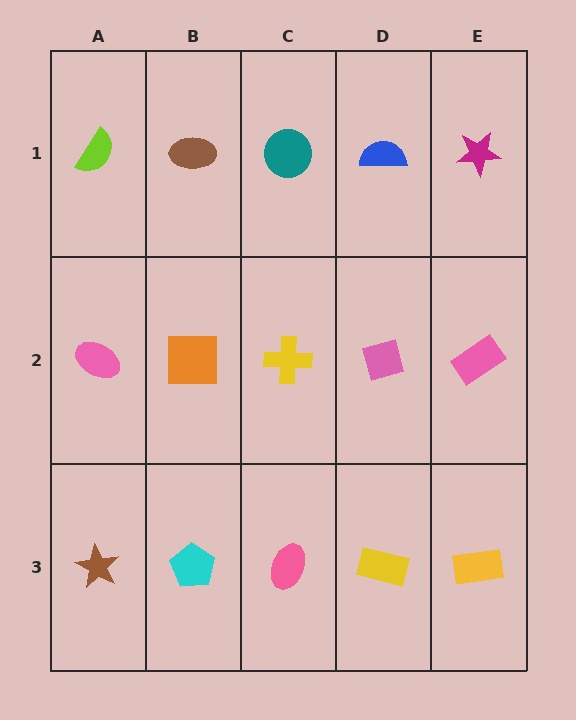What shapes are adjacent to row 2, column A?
A lime semicircle (row 1, column A), a brown star (row 3, column A), an orange square (row 2, column B).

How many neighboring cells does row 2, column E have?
3.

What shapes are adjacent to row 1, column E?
A pink rectangle (row 2, column E), a blue semicircle (row 1, column D).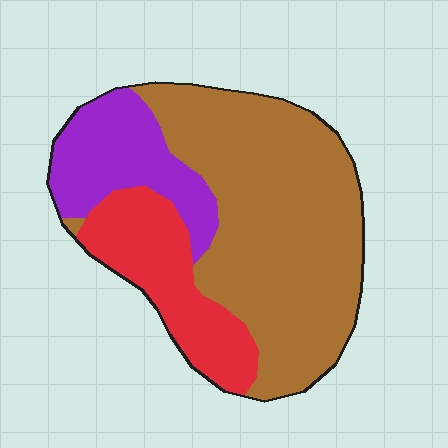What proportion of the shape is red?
Red covers 22% of the shape.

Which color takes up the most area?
Brown, at roughly 60%.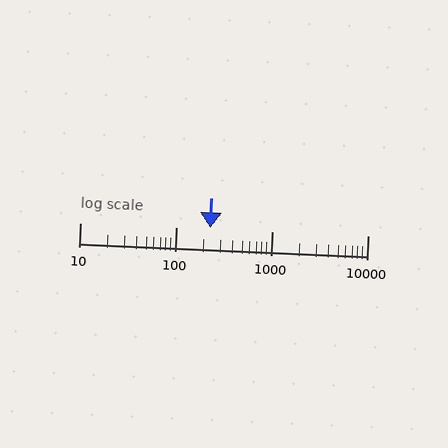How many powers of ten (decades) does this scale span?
The scale spans 3 decades, from 10 to 10000.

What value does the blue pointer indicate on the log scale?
The pointer indicates approximately 230.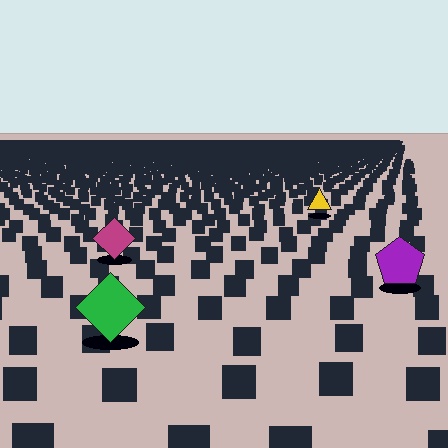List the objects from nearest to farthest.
From nearest to farthest: the green diamond, the purple pentagon, the magenta diamond, the yellow triangle.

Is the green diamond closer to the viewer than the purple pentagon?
Yes. The green diamond is closer — you can tell from the texture gradient: the ground texture is coarser near it.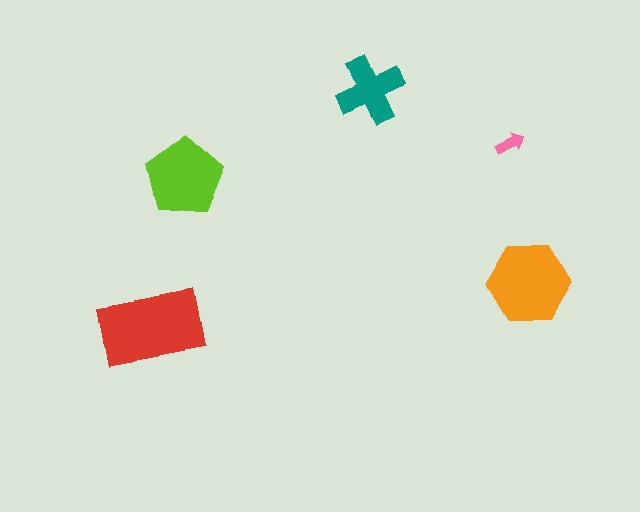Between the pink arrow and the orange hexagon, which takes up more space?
The orange hexagon.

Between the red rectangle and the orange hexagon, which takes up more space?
The red rectangle.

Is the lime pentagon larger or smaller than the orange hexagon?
Smaller.